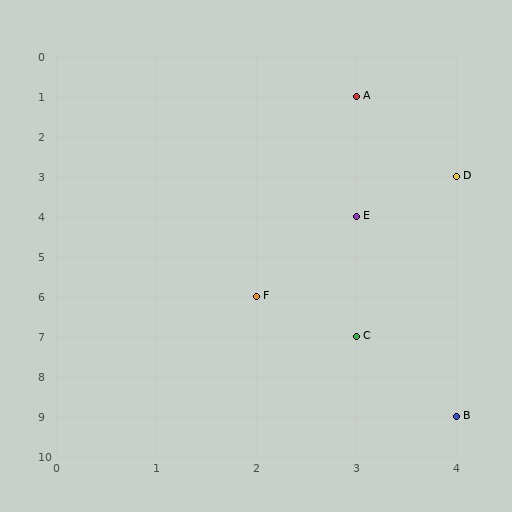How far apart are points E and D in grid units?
Points E and D are 1 column and 1 row apart (about 1.4 grid units diagonally).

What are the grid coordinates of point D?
Point D is at grid coordinates (4, 3).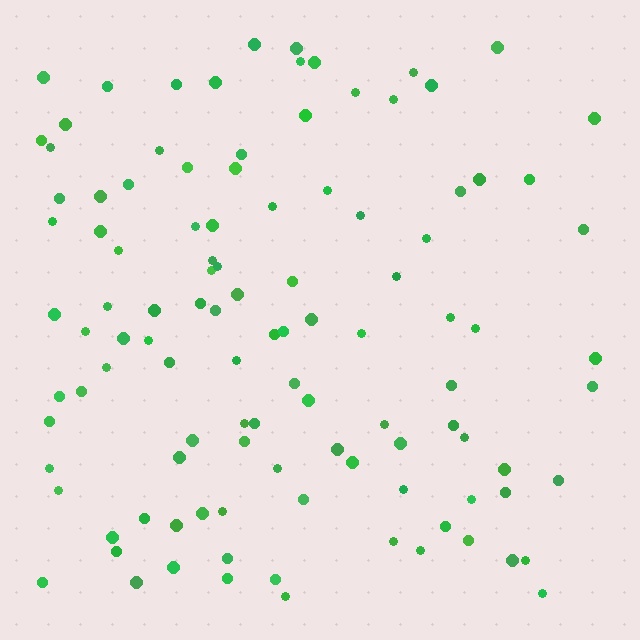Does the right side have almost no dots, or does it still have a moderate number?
Still a moderate number, just noticeably fewer than the left.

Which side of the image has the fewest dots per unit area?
The right.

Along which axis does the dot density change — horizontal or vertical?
Horizontal.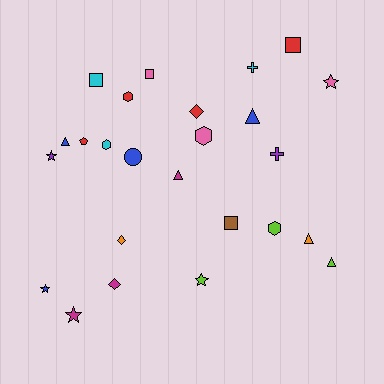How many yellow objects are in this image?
There are no yellow objects.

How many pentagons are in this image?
There is 1 pentagon.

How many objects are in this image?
There are 25 objects.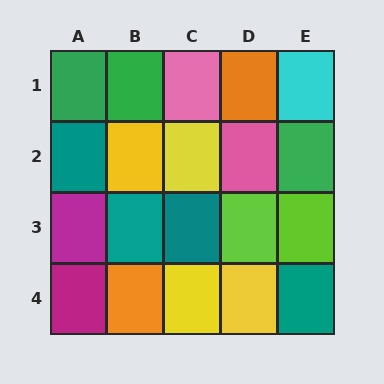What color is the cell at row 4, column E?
Teal.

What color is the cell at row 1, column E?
Cyan.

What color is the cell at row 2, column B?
Yellow.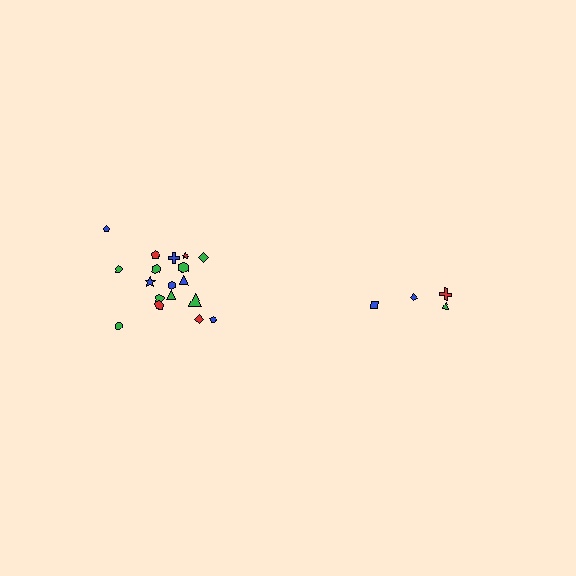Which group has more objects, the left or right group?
The left group.